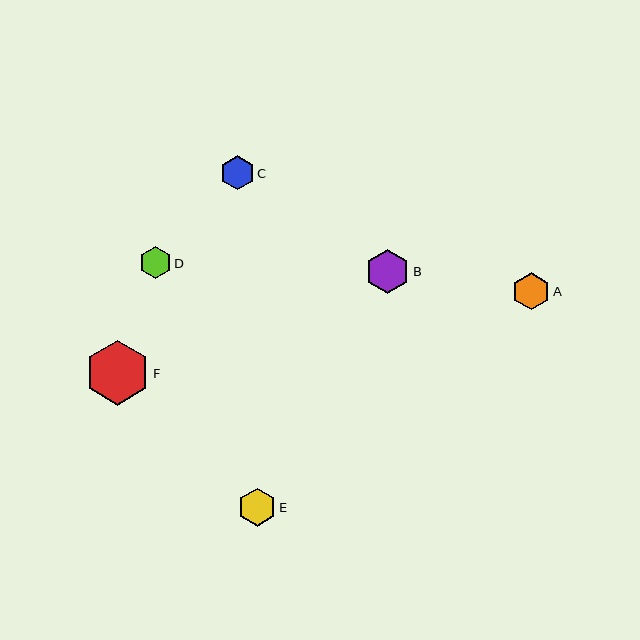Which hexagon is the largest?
Hexagon F is the largest with a size of approximately 64 pixels.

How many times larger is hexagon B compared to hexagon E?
Hexagon B is approximately 1.1 times the size of hexagon E.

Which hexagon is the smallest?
Hexagon D is the smallest with a size of approximately 32 pixels.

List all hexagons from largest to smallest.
From largest to smallest: F, B, E, A, C, D.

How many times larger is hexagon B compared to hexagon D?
Hexagon B is approximately 1.4 times the size of hexagon D.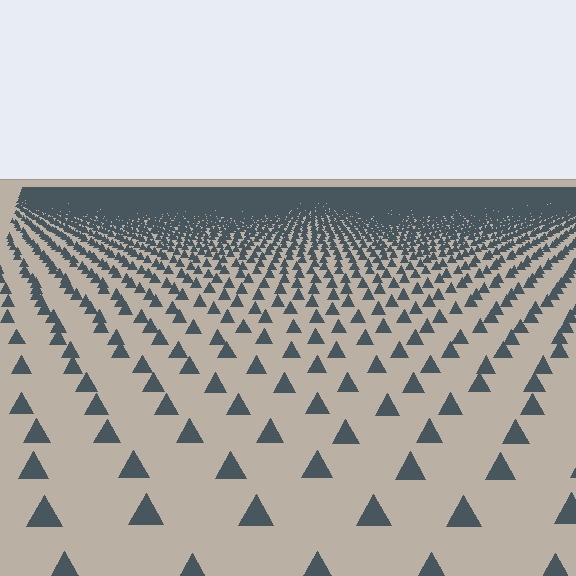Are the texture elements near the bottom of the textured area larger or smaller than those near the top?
Larger. Near the bottom, elements are closer to the viewer and appear at a bigger on-screen size.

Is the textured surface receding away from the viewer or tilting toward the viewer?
The surface is receding away from the viewer. Texture elements get smaller and denser toward the top.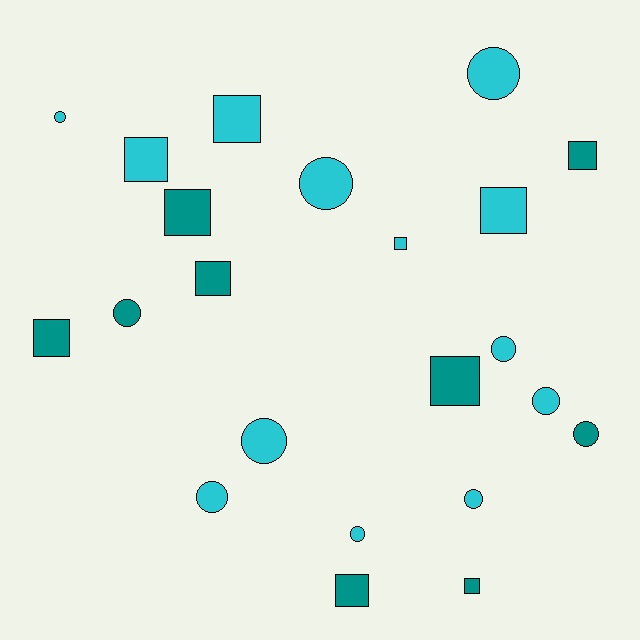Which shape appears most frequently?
Square, with 11 objects.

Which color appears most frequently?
Cyan, with 13 objects.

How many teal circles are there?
There are 2 teal circles.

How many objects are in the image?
There are 22 objects.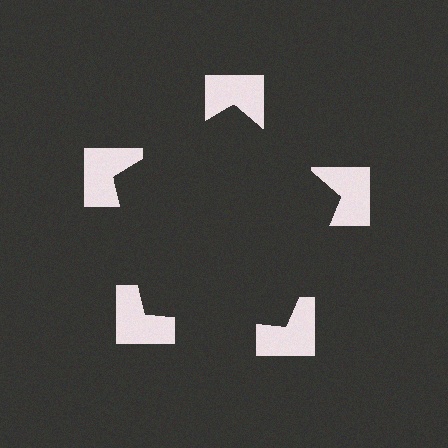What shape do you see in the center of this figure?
An illusory pentagon — its edges are inferred from the aligned wedge cuts in the notched squares, not physically drawn.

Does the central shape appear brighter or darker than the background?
It typically appears slightly darker than the background, even though no actual brightness change is drawn.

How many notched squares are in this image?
There are 5 — one at each vertex of the illusory pentagon.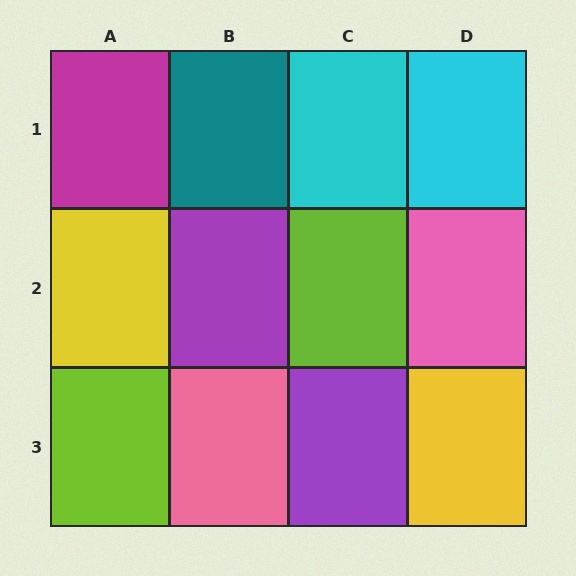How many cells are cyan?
2 cells are cyan.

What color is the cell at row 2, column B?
Purple.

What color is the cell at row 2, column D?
Pink.